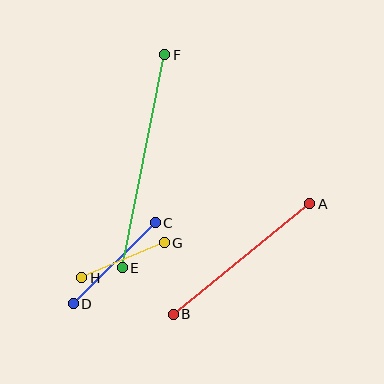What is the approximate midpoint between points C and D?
The midpoint is at approximately (114, 263) pixels.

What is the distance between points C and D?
The distance is approximately 115 pixels.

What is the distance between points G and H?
The distance is approximately 90 pixels.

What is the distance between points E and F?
The distance is approximately 217 pixels.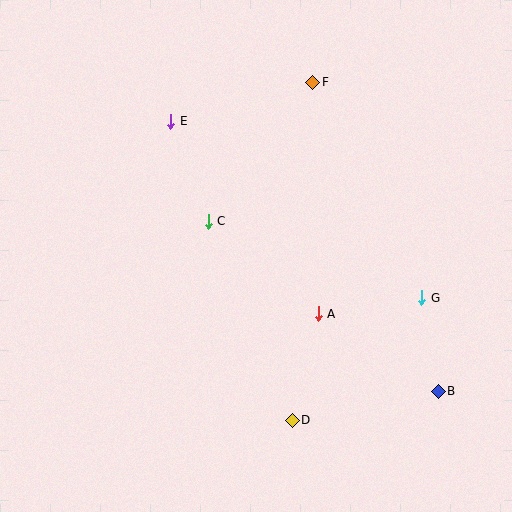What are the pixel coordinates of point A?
Point A is at (318, 314).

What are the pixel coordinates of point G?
Point G is at (422, 298).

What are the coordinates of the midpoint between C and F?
The midpoint between C and F is at (261, 152).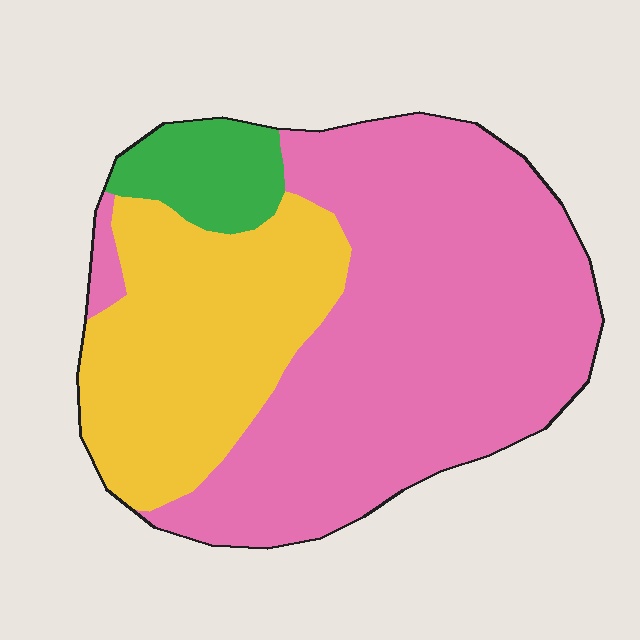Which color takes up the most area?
Pink, at roughly 60%.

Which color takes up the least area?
Green, at roughly 10%.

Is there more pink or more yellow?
Pink.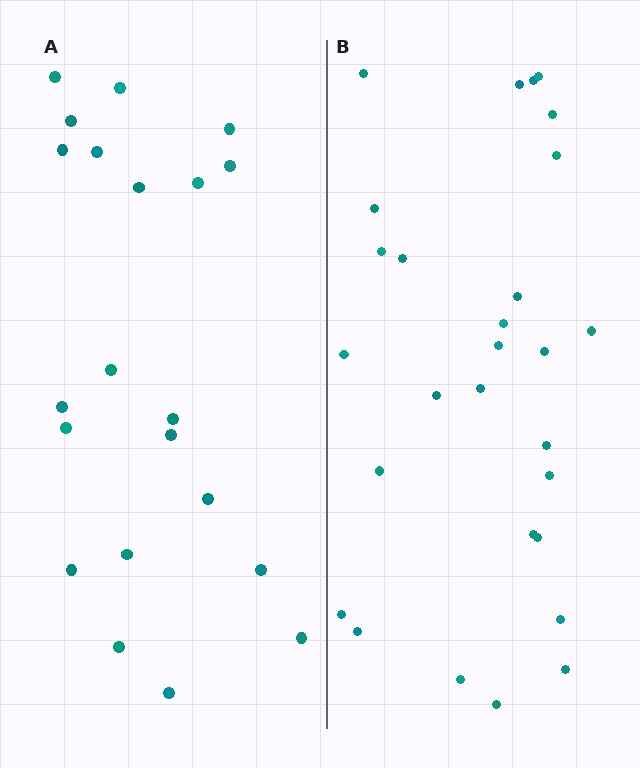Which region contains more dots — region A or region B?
Region B (the right region) has more dots.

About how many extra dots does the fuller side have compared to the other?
Region B has roughly 8 or so more dots than region A.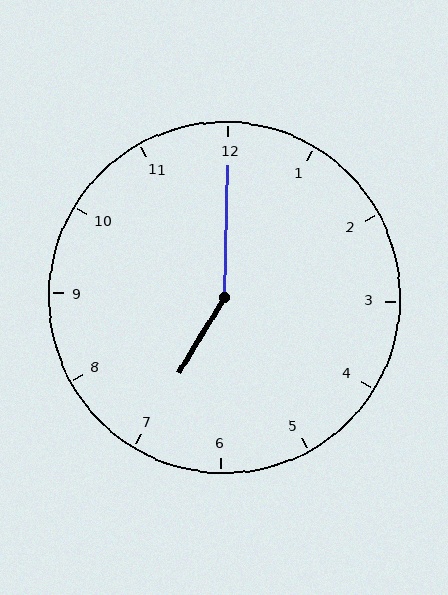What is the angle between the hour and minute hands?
Approximately 150 degrees.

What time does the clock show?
7:00.